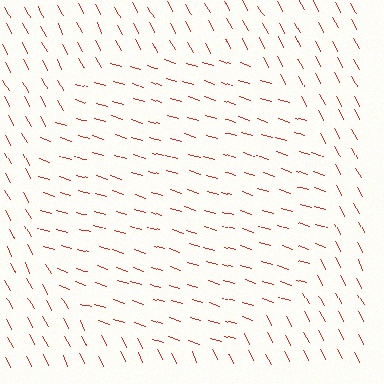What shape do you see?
I see a circle.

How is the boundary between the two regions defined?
The boundary is defined purely by a change in line orientation (approximately 45 degrees difference). All lines are the same color and thickness.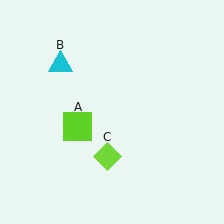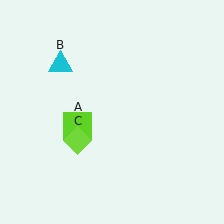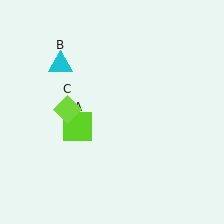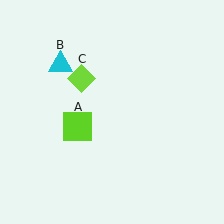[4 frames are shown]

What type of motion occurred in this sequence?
The lime diamond (object C) rotated clockwise around the center of the scene.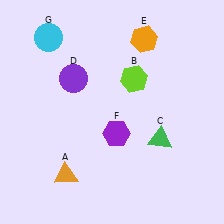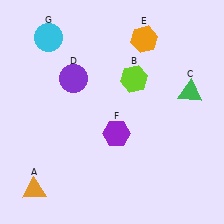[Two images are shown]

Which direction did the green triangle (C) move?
The green triangle (C) moved up.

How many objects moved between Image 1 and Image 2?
2 objects moved between the two images.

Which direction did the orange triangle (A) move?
The orange triangle (A) moved left.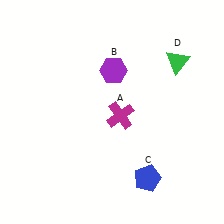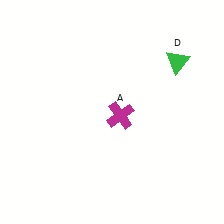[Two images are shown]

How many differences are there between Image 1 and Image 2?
There are 2 differences between the two images.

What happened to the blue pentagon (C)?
The blue pentagon (C) was removed in Image 2. It was in the bottom-right area of Image 1.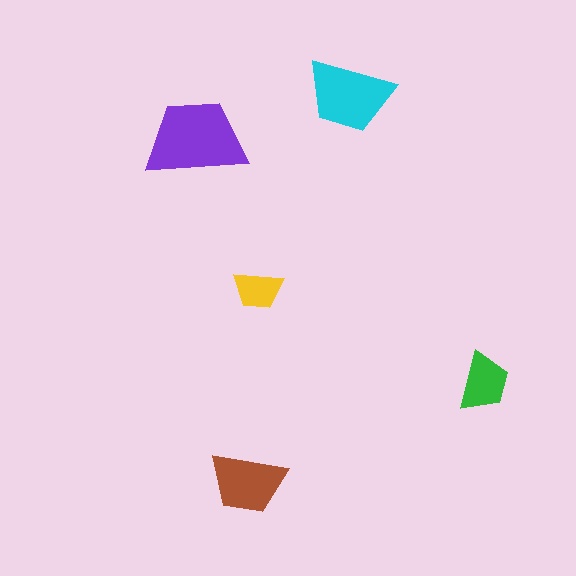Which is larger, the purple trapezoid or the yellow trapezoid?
The purple one.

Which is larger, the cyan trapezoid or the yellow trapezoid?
The cyan one.